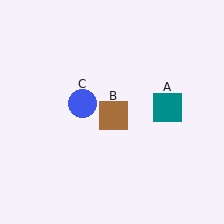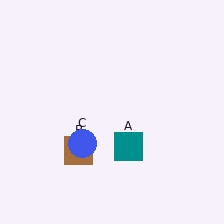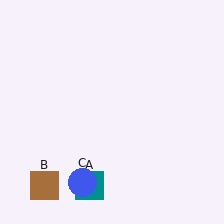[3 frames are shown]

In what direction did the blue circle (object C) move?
The blue circle (object C) moved down.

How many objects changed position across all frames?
3 objects changed position: teal square (object A), brown square (object B), blue circle (object C).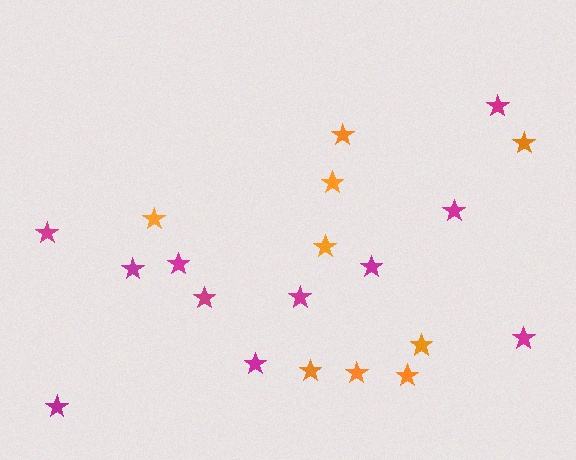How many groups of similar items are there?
There are 2 groups: one group of orange stars (9) and one group of magenta stars (11).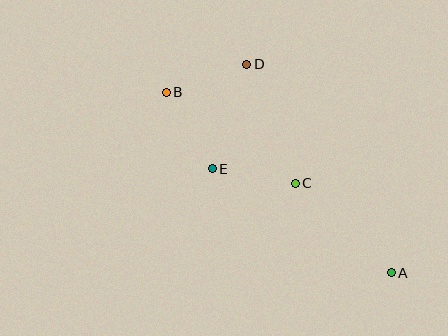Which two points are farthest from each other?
Points A and B are farthest from each other.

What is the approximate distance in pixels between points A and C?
The distance between A and C is approximately 131 pixels.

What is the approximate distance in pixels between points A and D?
The distance between A and D is approximately 253 pixels.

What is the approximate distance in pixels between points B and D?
The distance between B and D is approximately 85 pixels.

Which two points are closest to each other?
Points C and E are closest to each other.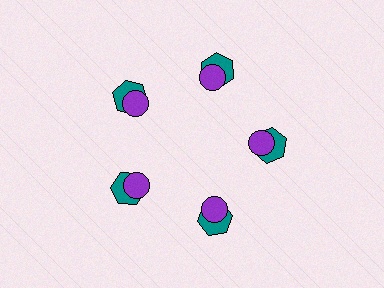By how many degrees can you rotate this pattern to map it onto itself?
The pattern maps onto itself every 72 degrees of rotation.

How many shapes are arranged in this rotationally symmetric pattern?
There are 10 shapes, arranged in 5 groups of 2.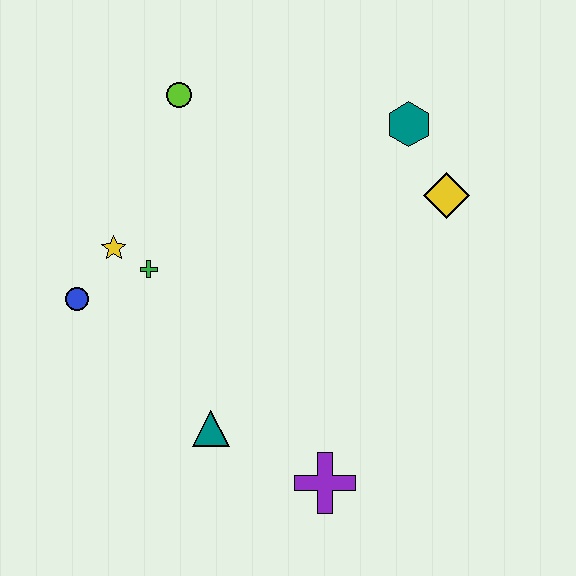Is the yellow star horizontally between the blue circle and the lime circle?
Yes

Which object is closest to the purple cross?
The teal triangle is closest to the purple cross.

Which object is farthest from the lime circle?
The purple cross is farthest from the lime circle.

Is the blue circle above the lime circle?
No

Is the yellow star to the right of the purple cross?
No